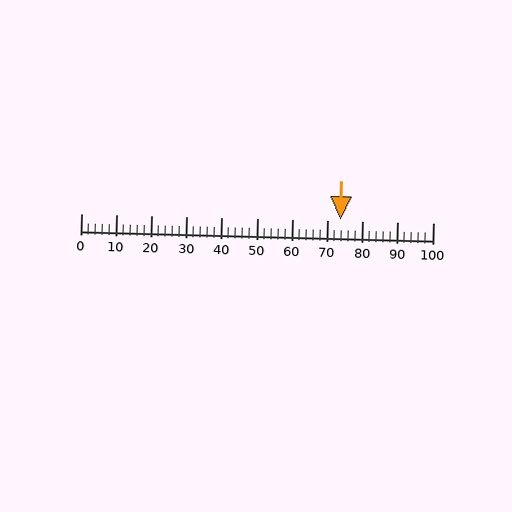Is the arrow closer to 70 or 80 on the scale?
The arrow is closer to 70.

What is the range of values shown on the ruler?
The ruler shows values from 0 to 100.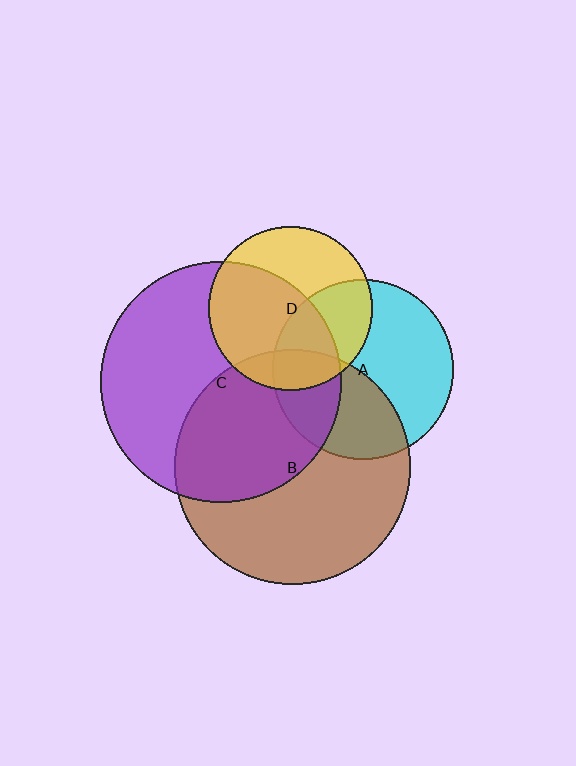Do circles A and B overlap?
Yes.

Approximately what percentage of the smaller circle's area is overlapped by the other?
Approximately 40%.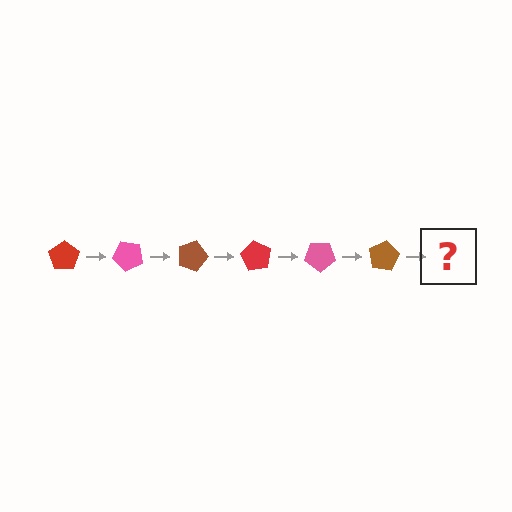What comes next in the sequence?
The next element should be a red pentagon, rotated 270 degrees from the start.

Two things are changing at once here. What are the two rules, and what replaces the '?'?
The two rules are that it rotates 45 degrees each step and the color cycles through red, pink, and brown. The '?' should be a red pentagon, rotated 270 degrees from the start.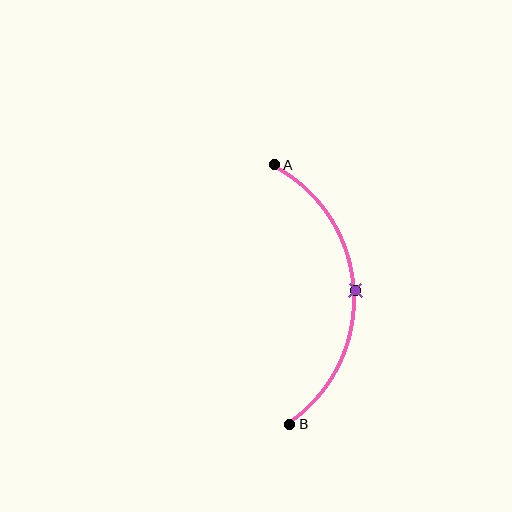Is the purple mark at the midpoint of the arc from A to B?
Yes. The purple mark lies on the arc at equal arc-length from both A and B — it is the arc midpoint.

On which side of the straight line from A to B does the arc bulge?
The arc bulges to the right of the straight line connecting A and B.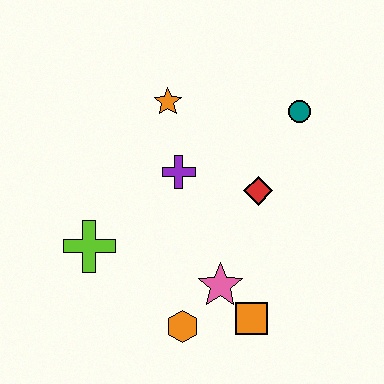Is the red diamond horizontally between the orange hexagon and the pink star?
No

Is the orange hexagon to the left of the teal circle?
Yes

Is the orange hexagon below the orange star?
Yes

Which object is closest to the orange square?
The pink star is closest to the orange square.